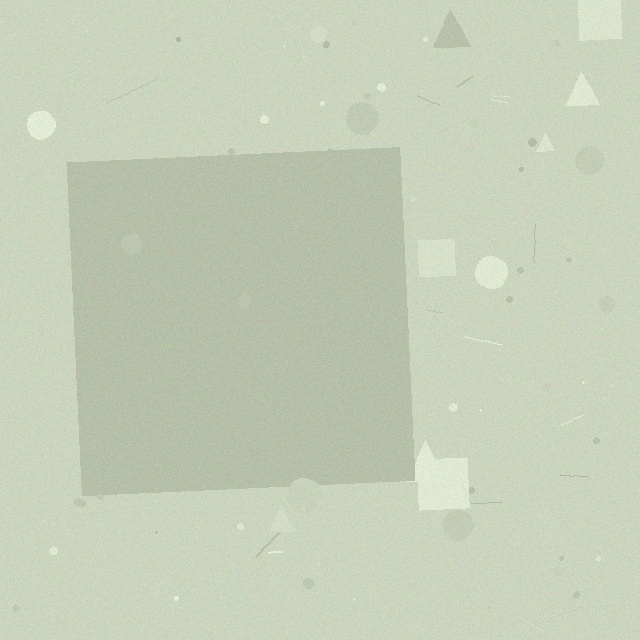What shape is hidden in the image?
A square is hidden in the image.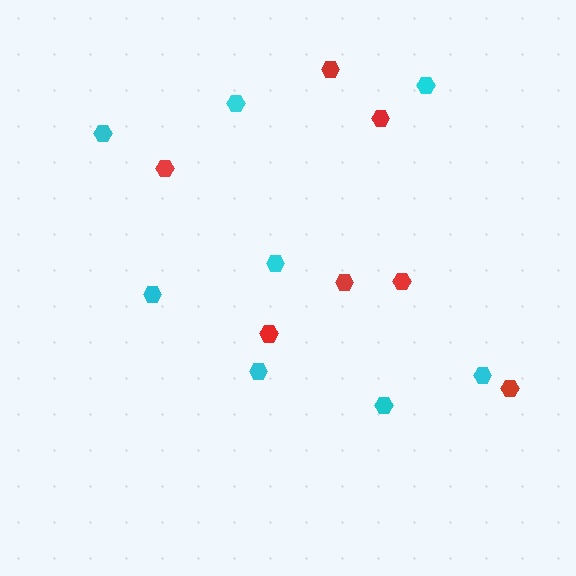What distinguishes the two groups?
There are 2 groups: one group of red hexagons (7) and one group of cyan hexagons (8).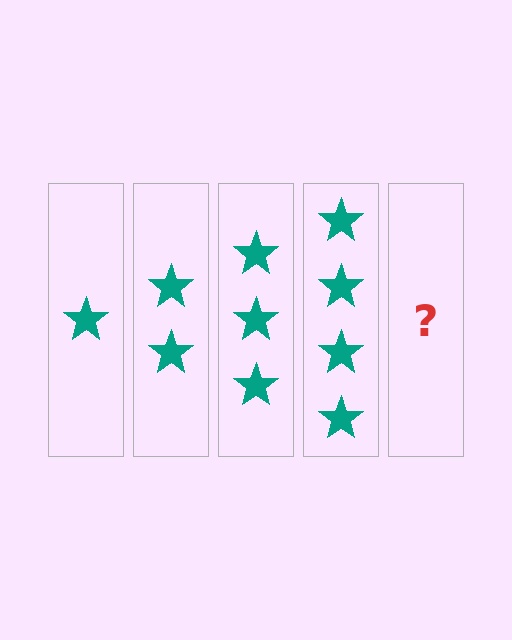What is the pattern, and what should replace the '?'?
The pattern is that each step adds one more star. The '?' should be 5 stars.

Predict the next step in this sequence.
The next step is 5 stars.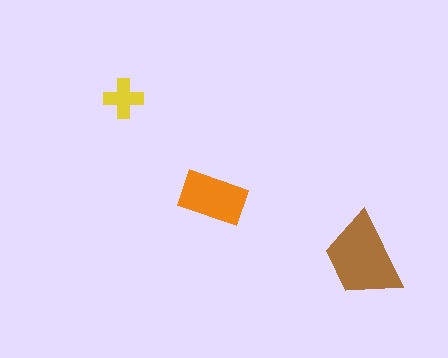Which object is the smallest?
The yellow cross.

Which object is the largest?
The brown trapezoid.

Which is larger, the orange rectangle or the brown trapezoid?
The brown trapezoid.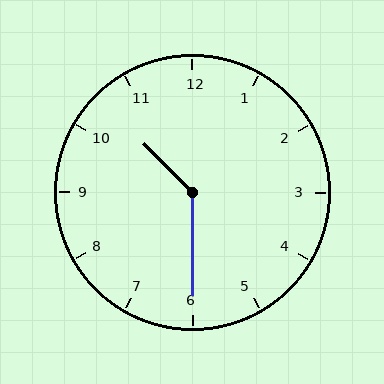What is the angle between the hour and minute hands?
Approximately 135 degrees.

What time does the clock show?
10:30.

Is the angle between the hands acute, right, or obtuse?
It is obtuse.